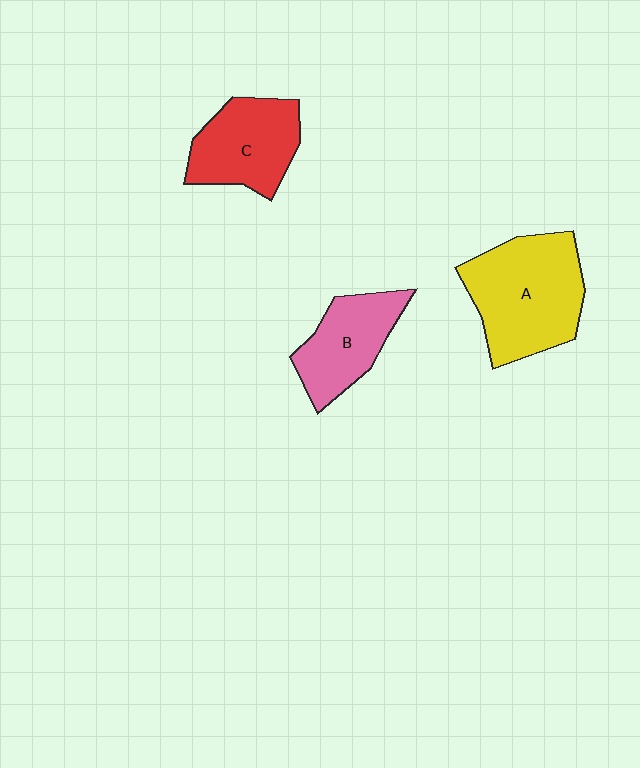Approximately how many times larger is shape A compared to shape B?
Approximately 1.6 times.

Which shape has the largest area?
Shape A (yellow).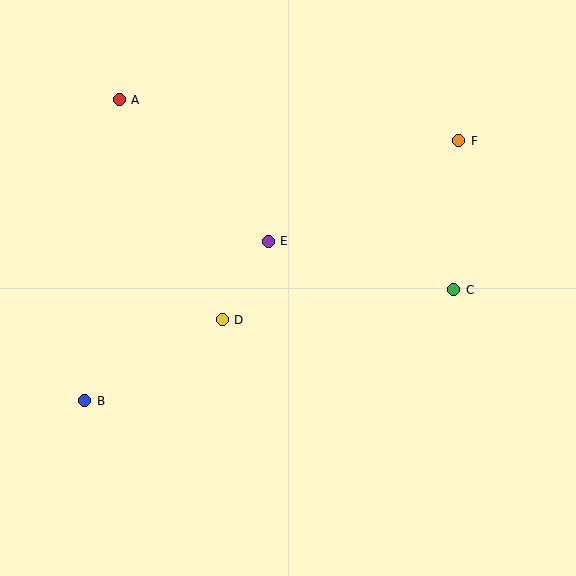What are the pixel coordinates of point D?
Point D is at (222, 320).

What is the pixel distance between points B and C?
The distance between B and C is 385 pixels.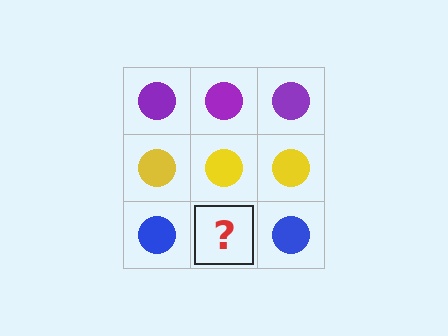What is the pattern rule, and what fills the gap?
The rule is that each row has a consistent color. The gap should be filled with a blue circle.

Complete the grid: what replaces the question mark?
The question mark should be replaced with a blue circle.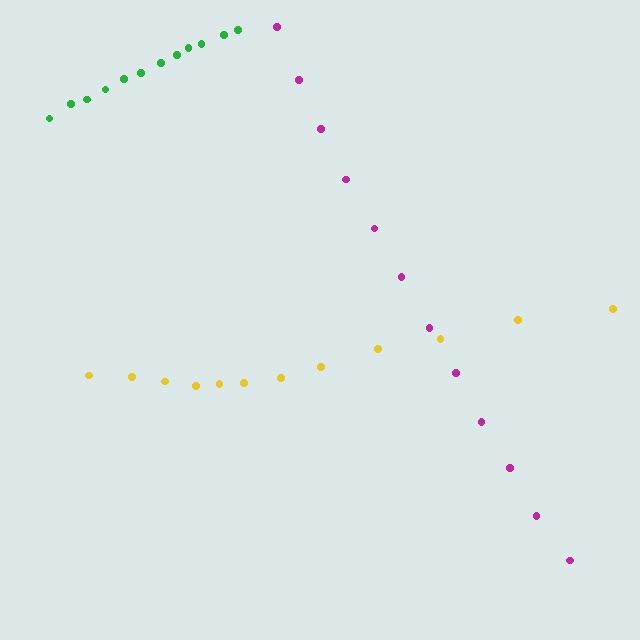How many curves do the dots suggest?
There are 3 distinct paths.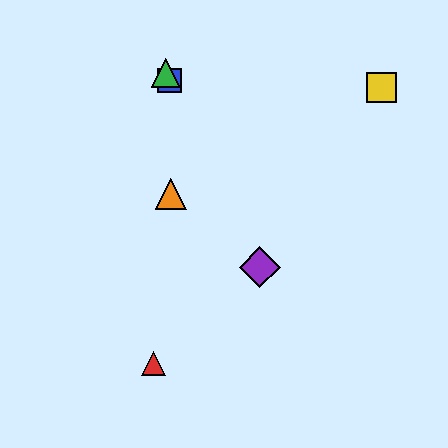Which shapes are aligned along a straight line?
The blue square, the green triangle, the purple diamond are aligned along a straight line.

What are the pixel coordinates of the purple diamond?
The purple diamond is at (260, 267).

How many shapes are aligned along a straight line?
3 shapes (the blue square, the green triangle, the purple diamond) are aligned along a straight line.